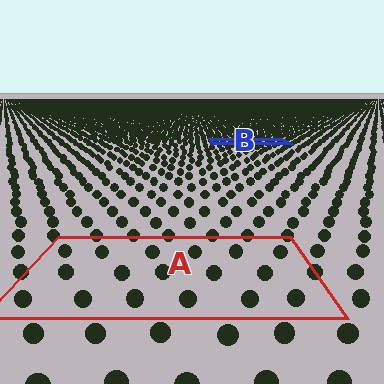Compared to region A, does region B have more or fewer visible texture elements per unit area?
Region B has more texture elements per unit area — they are packed more densely because it is farther away.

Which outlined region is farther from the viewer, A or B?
Region B is farther from the viewer — the texture elements inside it appear smaller and more densely packed.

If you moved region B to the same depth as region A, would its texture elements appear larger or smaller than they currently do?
They would appear larger. At a closer depth, the same texture elements are projected at a bigger on-screen size.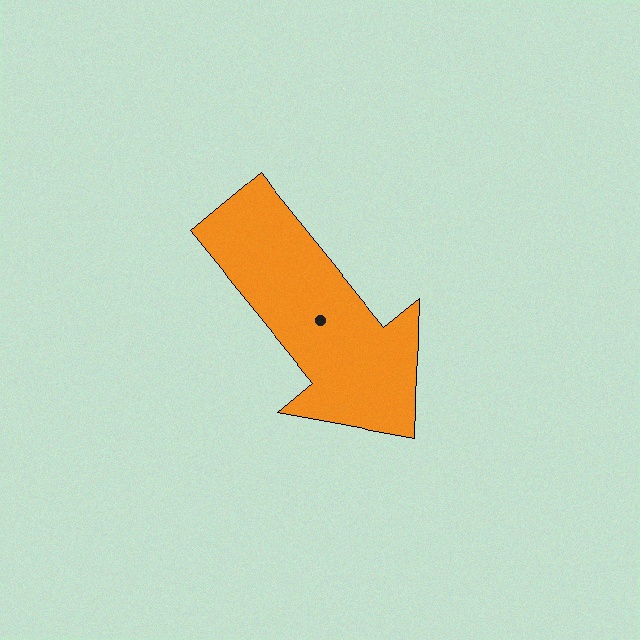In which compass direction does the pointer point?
Southeast.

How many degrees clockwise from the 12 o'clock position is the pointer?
Approximately 141 degrees.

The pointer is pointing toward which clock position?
Roughly 5 o'clock.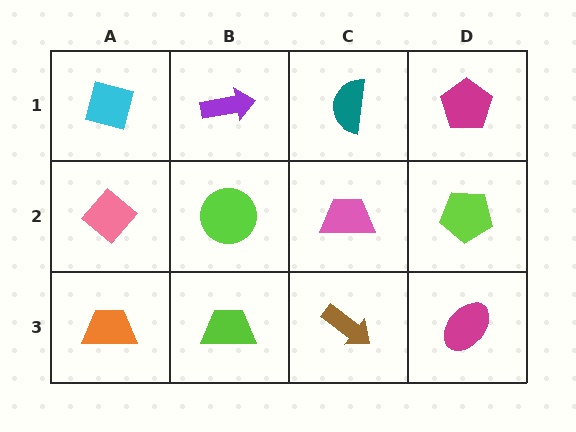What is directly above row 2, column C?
A teal semicircle.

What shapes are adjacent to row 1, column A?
A pink diamond (row 2, column A), a purple arrow (row 1, column B).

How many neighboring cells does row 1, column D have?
2.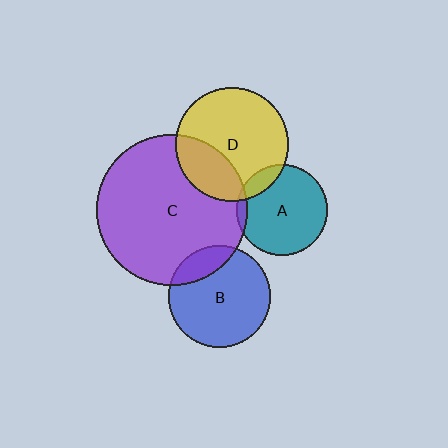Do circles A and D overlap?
Yes.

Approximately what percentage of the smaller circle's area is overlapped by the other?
Approximately 10%.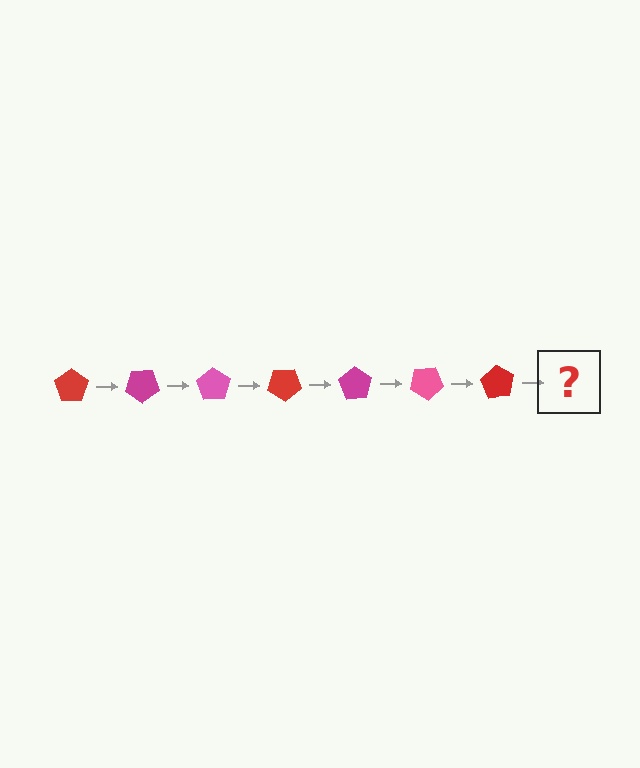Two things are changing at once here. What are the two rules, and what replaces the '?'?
The two rules are that it rotates 35 degrees each step and the color cycles through red, magenta, and pink. The '?' should be a magenta pentagon, rotated 245 degrees from the start.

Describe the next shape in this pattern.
It should be a magenta pentagon, rotated 245 degrees from the start.